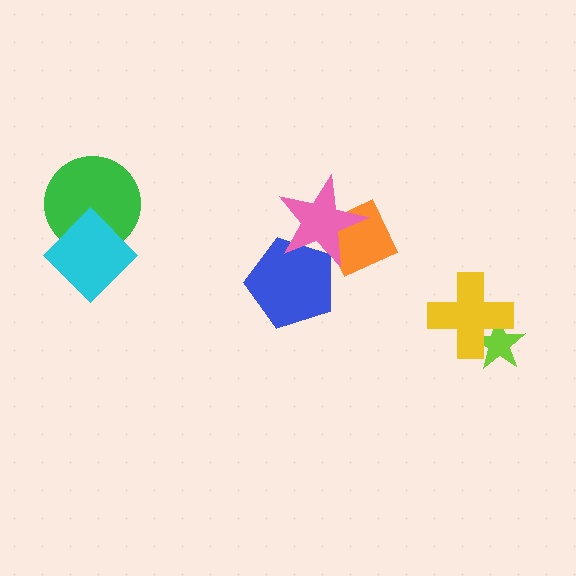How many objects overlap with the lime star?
1 object overlaps with the lime star.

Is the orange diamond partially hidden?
Yes, it is partially covered by another shape.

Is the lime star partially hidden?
Yes, it is partially covered by another shape.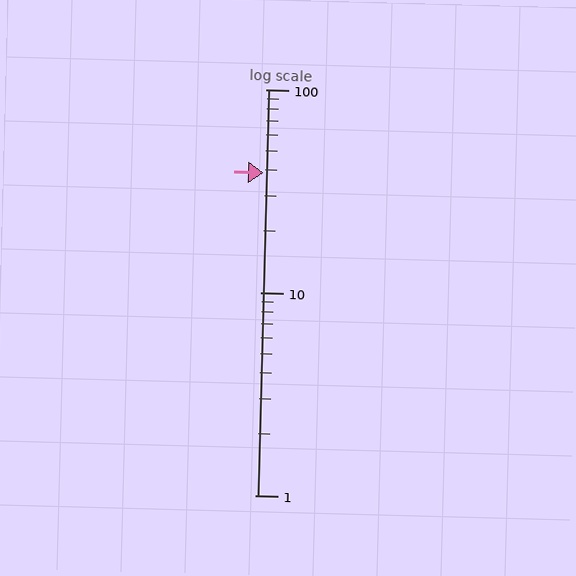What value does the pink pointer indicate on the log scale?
The pointer indicates approximately 39.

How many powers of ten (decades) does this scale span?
The scale spans 2 decades, from 1 to 100.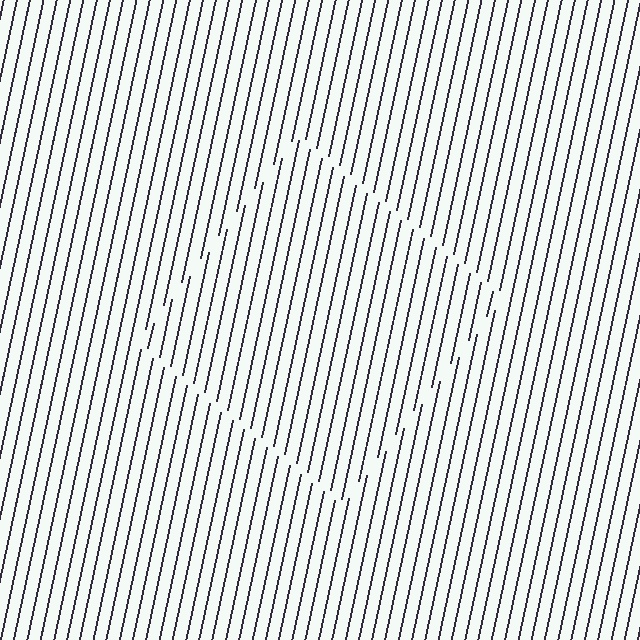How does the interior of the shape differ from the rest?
The interior of the shape contains the same grating, shifted by half a period — the contour is defined by the phase discontinuity where line-ends from the inner and outer gratings abut.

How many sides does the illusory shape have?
4 sides — the line-ends trace a square.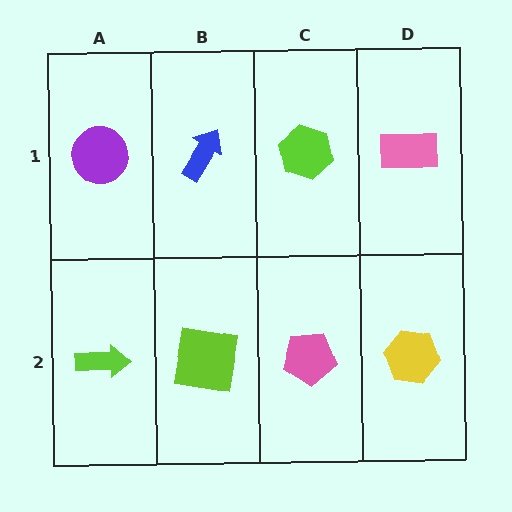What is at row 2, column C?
A pink pentagon.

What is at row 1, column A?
A purple circle.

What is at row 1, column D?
A pink rectangle.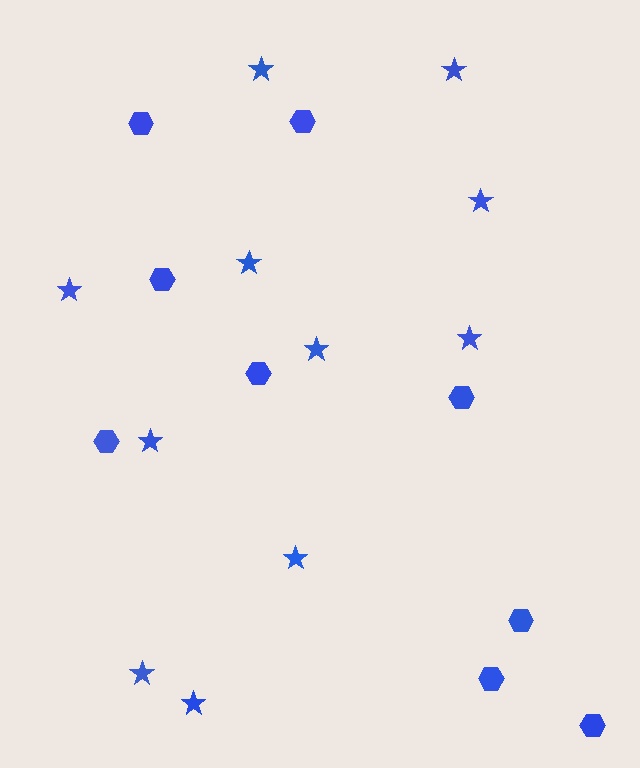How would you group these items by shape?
There are 2 groups: one group of stars (11) and one group of hexagons (9).